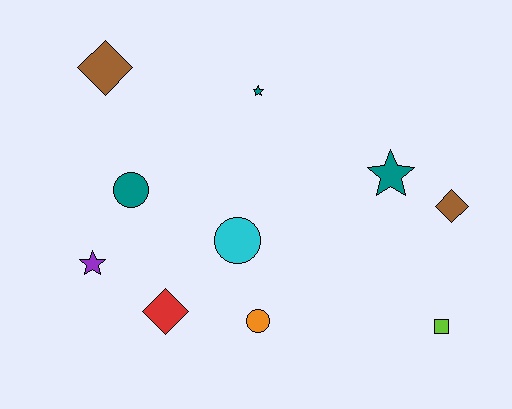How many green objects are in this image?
There are no green objects.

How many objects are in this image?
There are 10 objects.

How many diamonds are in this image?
There are 3 diamonds.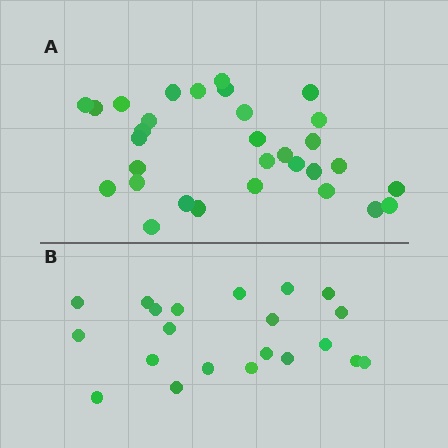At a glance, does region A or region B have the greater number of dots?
Region A (the top region) has more dots.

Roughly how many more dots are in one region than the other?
Region A has roughly 10 or so more dots than region B.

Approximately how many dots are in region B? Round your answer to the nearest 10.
About 20 dots. (The exact count is 21, which rounds to 20.)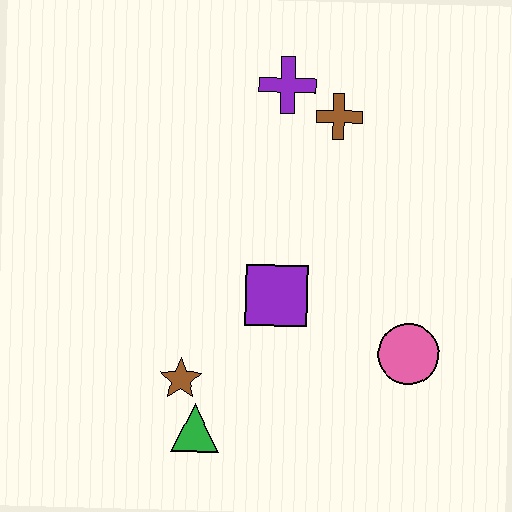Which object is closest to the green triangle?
The brown star is closest to the green triangle.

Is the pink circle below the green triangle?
No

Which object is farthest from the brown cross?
The green triangle is farthest from the brown cross.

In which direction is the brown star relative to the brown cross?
The brown star is below the brown cross.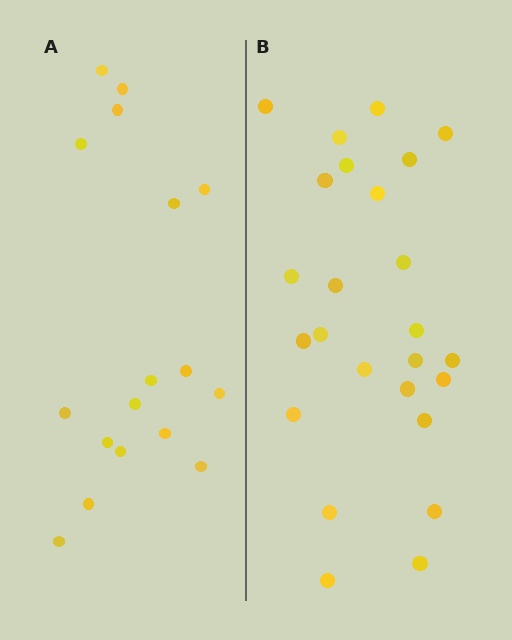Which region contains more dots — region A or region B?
Region B (the right region) has more dots.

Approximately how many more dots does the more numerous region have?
Region B has roughly 8 or so more dots than region A.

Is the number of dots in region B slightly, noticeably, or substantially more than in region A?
Region B has substantially more. The ratio is roughly 1.5 to 1.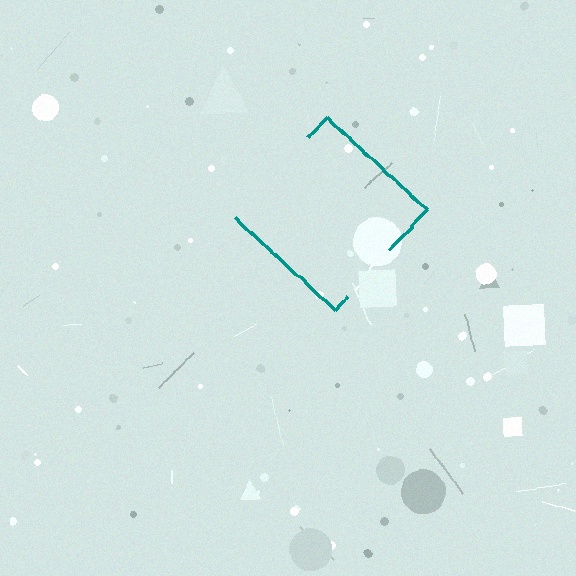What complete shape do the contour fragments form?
The contour fragments form a diamond.